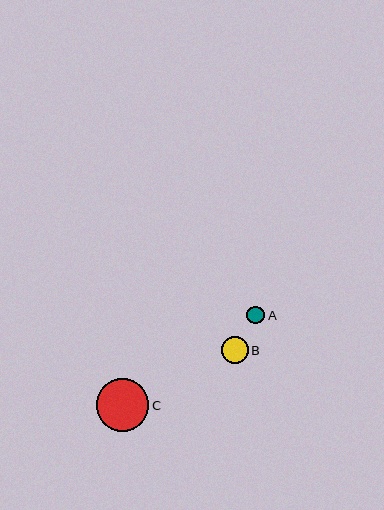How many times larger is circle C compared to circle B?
Circle C is approximately 2.0 times the size of circle B.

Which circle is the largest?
Circle C is the largest with a size of approximately 53 pixels.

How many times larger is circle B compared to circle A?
Circle B is approximately 1.5 times the size of circle A.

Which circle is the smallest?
Circle A is the smallest with a size of approximately 18 pixels.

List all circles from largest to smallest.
From largest to smallest: C, B, A.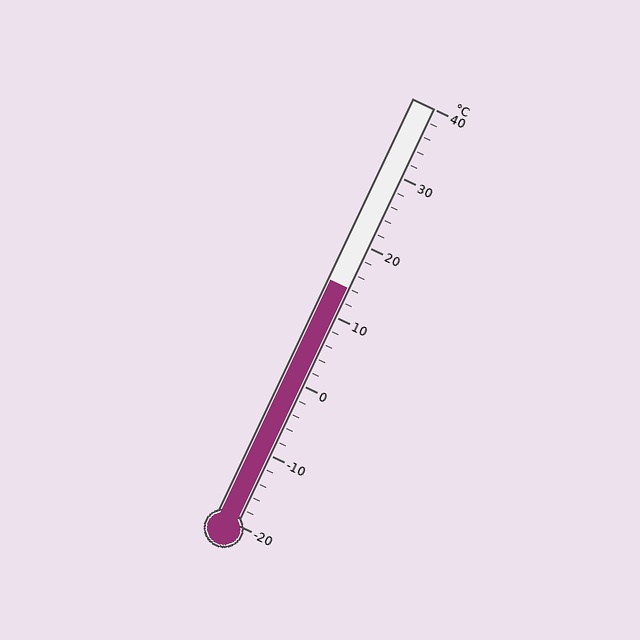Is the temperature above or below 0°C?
The temperature is above 0°C.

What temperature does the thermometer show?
The thermometer shows approximately 14°C.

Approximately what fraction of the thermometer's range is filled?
The thermometer is filled to approximately 55% of its range.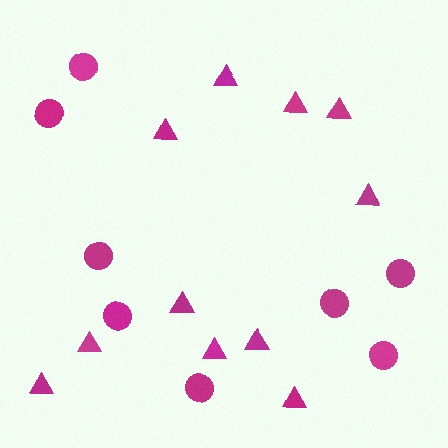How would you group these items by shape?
There are 2 groups: one group of triangles (11) and one group of circles (8).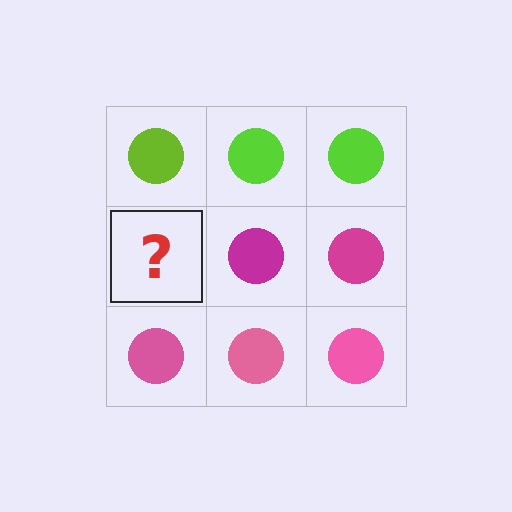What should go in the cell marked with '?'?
The missing cell should contain a magenta circle.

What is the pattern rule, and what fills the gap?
The rule is that each row has a consistent color. The gap should be filled with a magenta circle.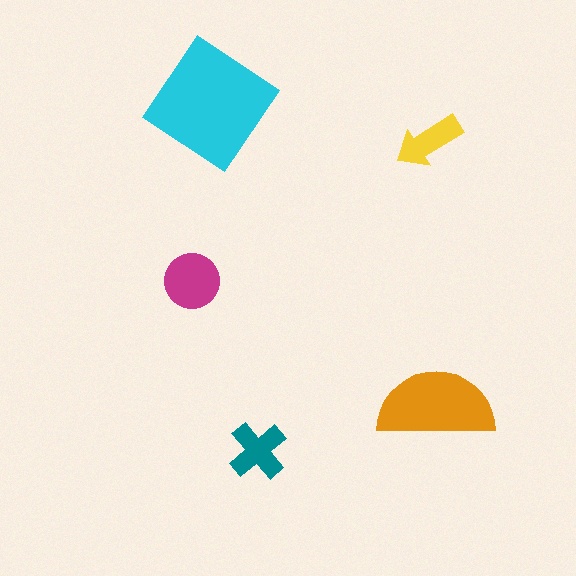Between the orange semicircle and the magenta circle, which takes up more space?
The orange semicircle.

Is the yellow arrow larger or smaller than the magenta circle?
Smaller.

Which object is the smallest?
The yellow arrow.